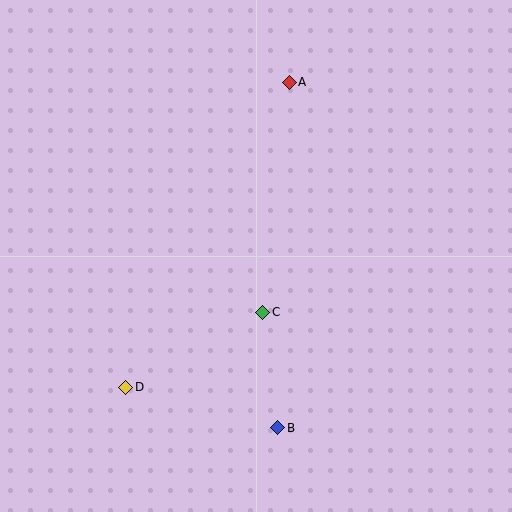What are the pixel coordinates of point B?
Point B is at (278, 428).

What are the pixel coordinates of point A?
Point A is at (289, 82).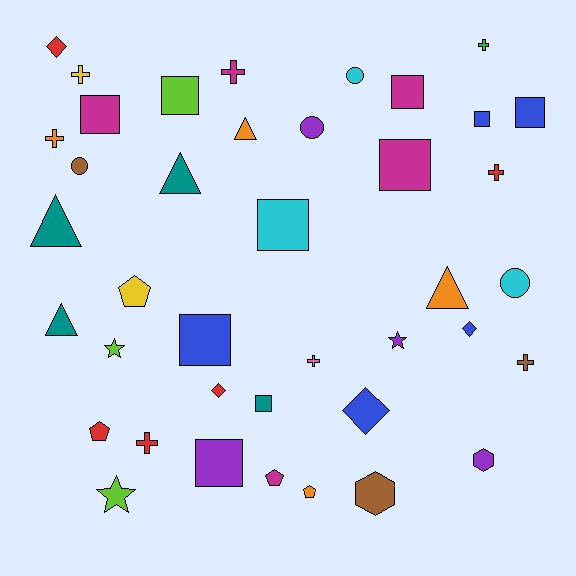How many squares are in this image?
There are 10 squares.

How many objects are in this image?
There are 40 objects.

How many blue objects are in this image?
There are 5 blue objects.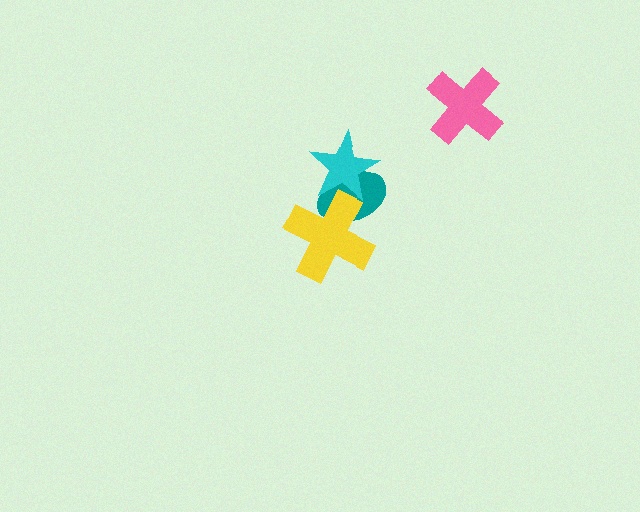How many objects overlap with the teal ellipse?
2 objects overlap with the teal ellipse.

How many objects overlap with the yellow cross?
2 objects overlap with the yellow cross.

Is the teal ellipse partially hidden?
Yes, it is partially covered by another shape.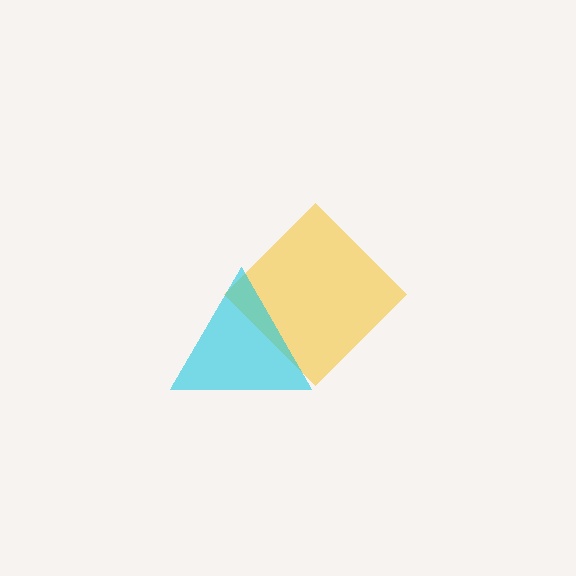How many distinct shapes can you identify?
There are 2 distinct shapes: a yellow diamond, a cyan triangle.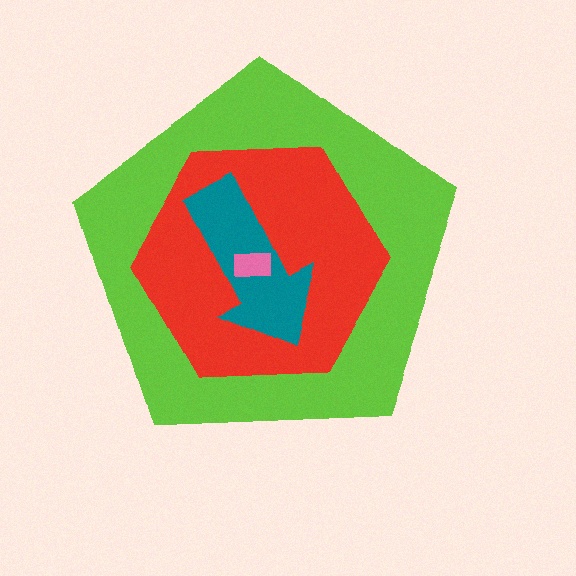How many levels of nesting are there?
4.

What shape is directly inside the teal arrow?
The pink rectangle.